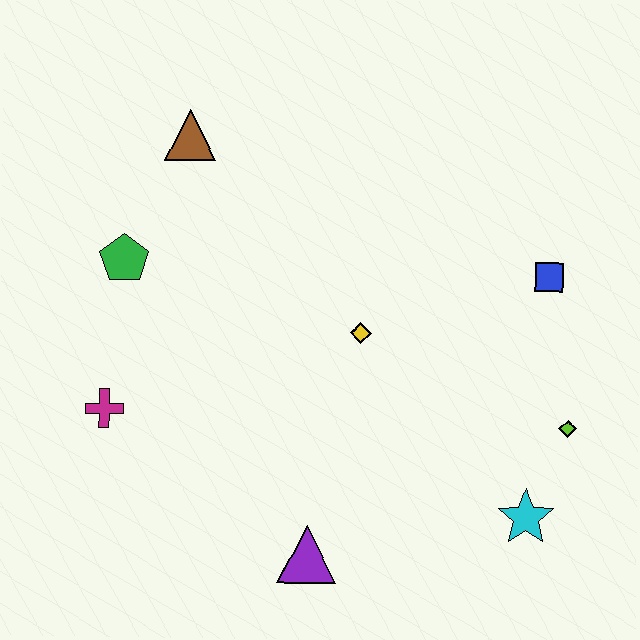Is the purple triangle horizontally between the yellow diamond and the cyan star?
No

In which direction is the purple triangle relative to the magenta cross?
The purple triangle is to the right of the magenta cross.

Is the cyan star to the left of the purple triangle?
No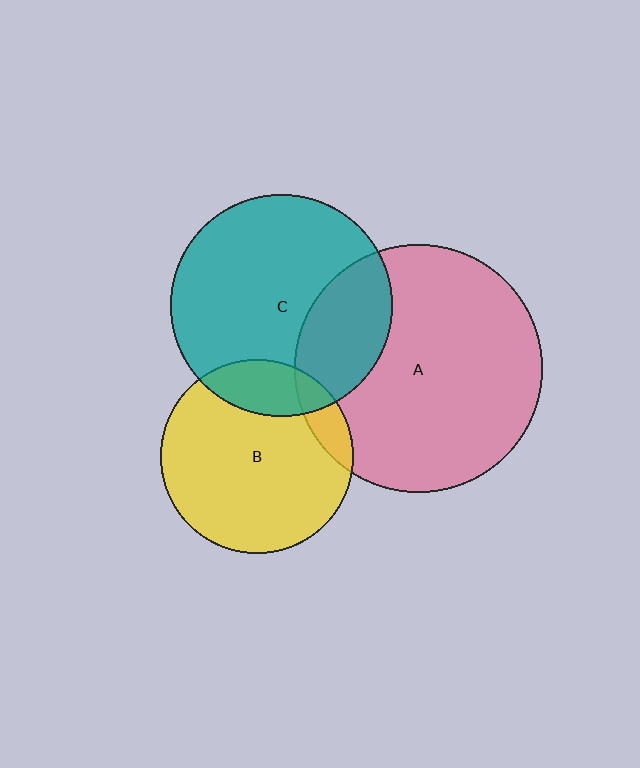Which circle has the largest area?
Circle A (pink).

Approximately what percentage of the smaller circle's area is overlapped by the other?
Approximately 20%.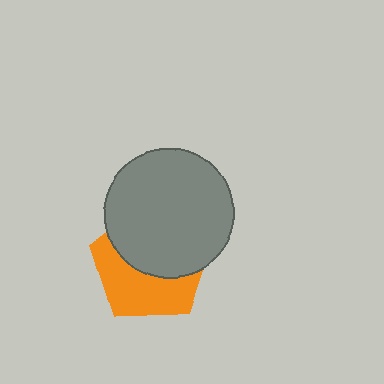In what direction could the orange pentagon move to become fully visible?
The orange pentagon could move down. That would shift it out from behind the gray circle entirely.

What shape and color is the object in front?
The object in front is a gray circle.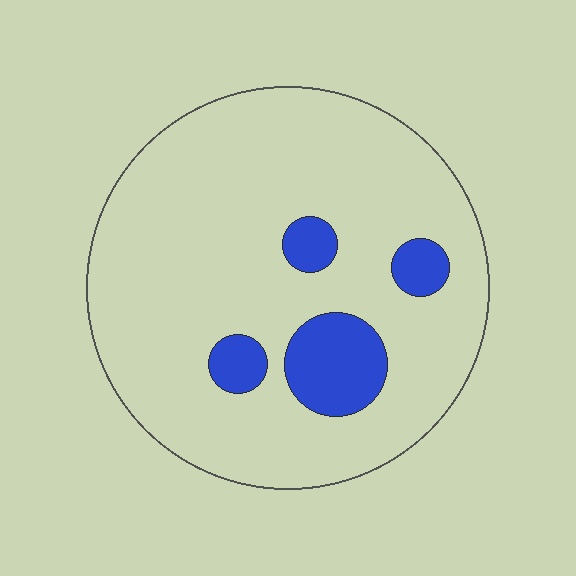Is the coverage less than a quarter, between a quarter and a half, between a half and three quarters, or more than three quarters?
Less than a quarter.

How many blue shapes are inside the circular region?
4.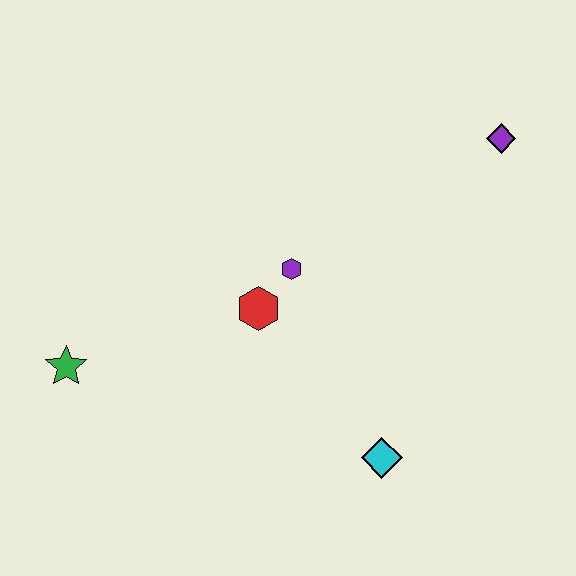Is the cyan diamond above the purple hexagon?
No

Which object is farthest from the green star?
The purple diamond is farthest from the green star.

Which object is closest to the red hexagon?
The purple hexagon is closest to the red hexagon.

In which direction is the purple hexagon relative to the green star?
The purple hexagon is to the right of the green star.